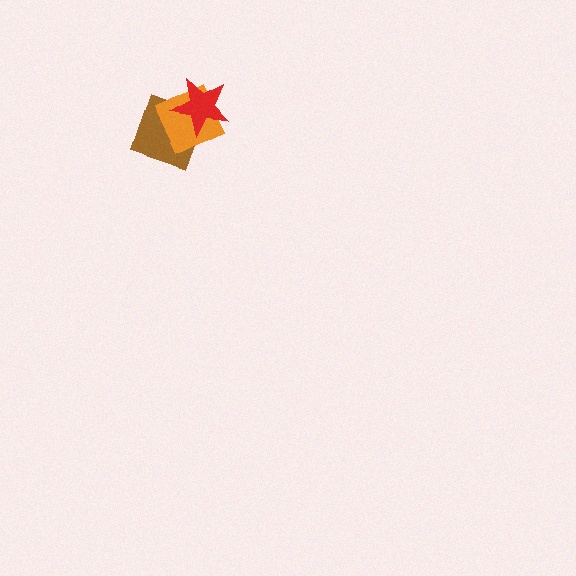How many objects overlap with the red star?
2 objects overlap with the red star.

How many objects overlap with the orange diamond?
2 objects overlap with the orange diamond.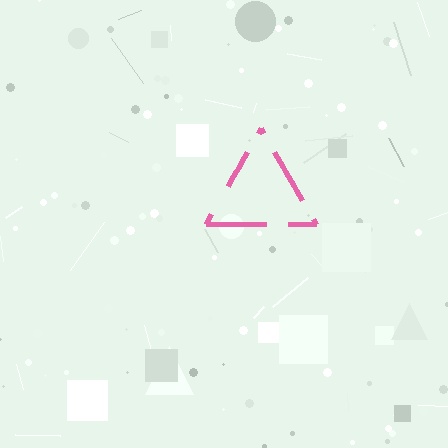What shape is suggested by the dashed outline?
The dashed outline suggests a triangle.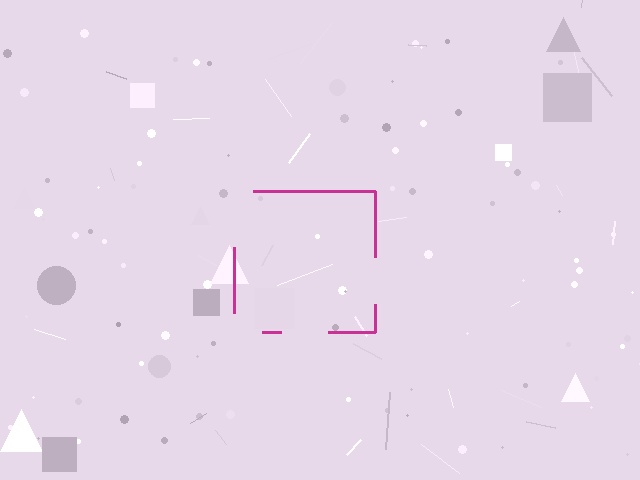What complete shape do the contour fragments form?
The contour fragments form a square.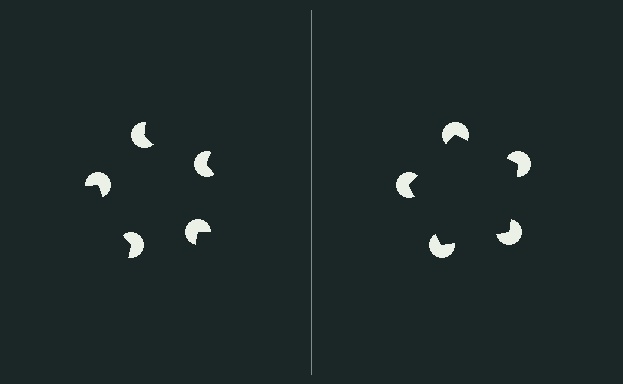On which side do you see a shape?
An illusory pentagon appears on the right side. On the left side the wedge cuts are rotated, so no coherent shape forms.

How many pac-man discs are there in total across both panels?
10 — 5 on each side.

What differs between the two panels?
The pac-man discs are positioned identically on both sides; only the wedge orientations differ. On the right they align to a pentagon; on the left they are misaligned.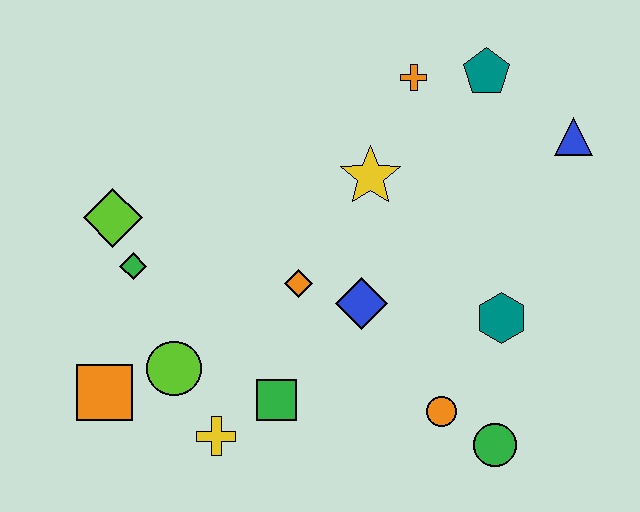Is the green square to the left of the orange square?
No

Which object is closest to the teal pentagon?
The orange cross is closest to the teal pentagon.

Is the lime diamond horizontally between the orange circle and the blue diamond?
No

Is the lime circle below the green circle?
No